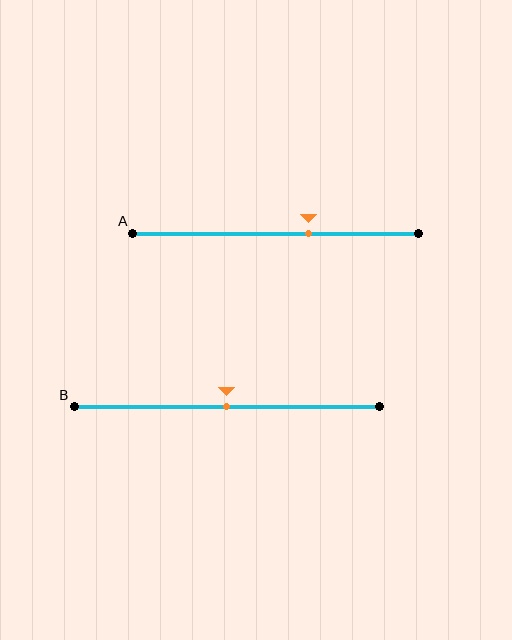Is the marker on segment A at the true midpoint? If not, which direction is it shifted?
No, the marker on segment A is shifted to the right by about 12% of the segment length.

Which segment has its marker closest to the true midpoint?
Segment B has its marker closest to the true midpoint.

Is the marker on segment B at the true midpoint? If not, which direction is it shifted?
Yes, the marker on segment B is at the true midpoint.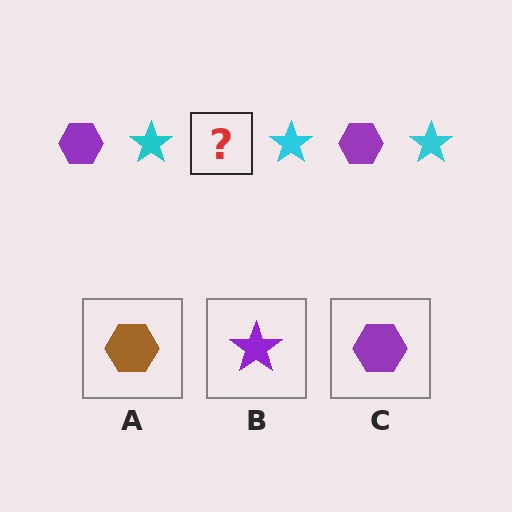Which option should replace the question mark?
Option C.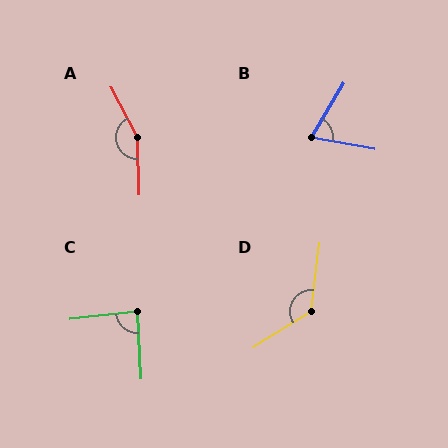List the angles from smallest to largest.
B (69°), C (87°), D (129°), A (155°).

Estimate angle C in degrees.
Approximately 87 degrees.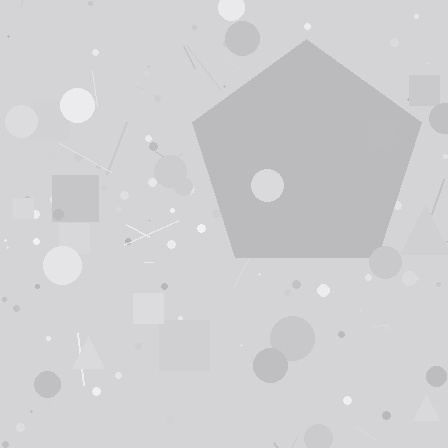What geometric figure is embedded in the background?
A pentagon is embedded in the background.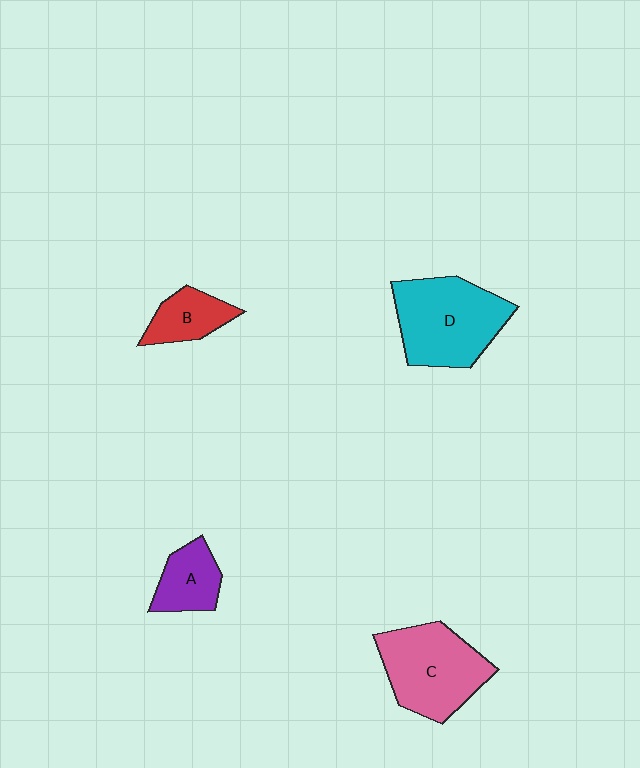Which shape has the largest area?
Shape D (cyan).